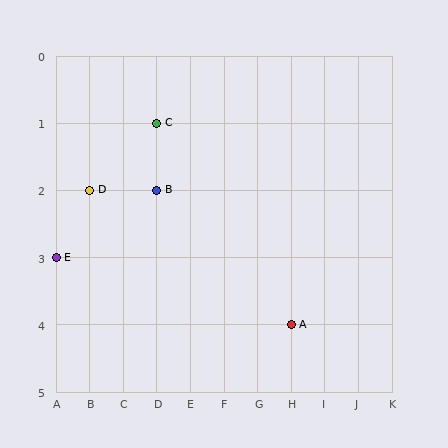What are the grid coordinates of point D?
Point D is at grid coordinates (B, 2).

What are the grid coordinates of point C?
Point C is at grid coordinates (D, 1).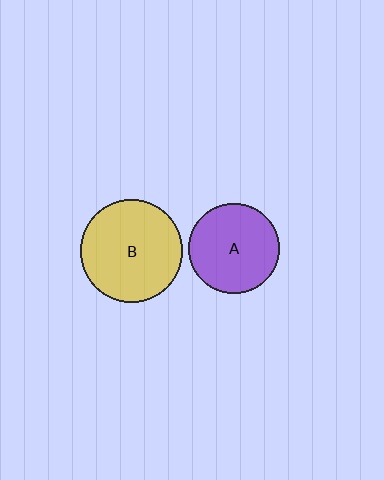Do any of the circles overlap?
No, none of the circles overlap.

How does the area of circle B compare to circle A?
Approximately 1.3 times.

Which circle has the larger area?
Circle B (yellow).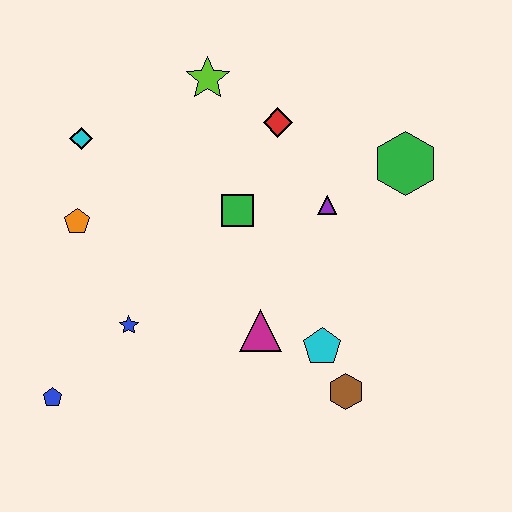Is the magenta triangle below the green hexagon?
Yes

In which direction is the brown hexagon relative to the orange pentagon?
The brown hexagon is to the right of the orange pentagon.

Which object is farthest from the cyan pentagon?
The cyan diamond is farthest from the cyan pentagon.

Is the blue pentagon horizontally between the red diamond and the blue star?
No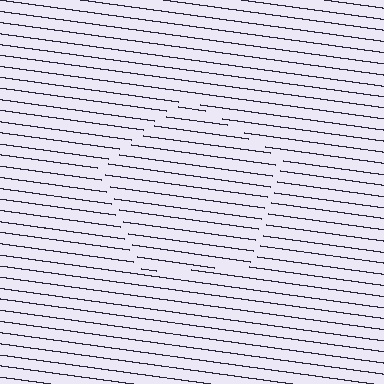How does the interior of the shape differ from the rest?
The interior of the shape contains the same grating, shifted by half a period — the contour is defined by the phase discontinuity where line-ends from the inner and outer gratings abut.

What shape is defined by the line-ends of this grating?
An illusory pentagon. The interior of the shape contains the same grating, shifted by half a period — the contour is defined by the phase discontinuity where line-ends from the inner and outer gratings abut.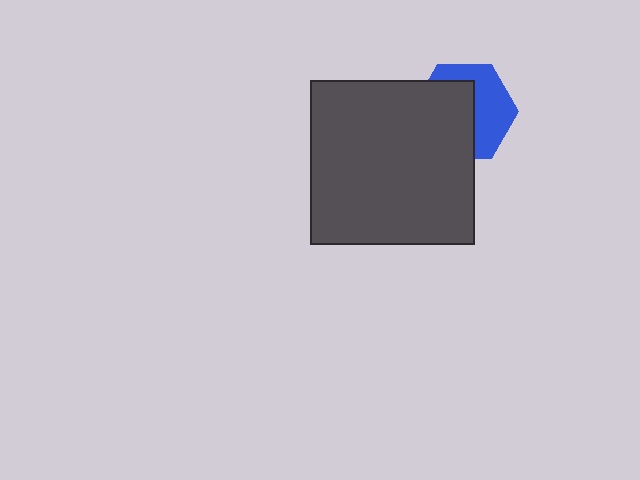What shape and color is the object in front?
The object in front is a dark gray square.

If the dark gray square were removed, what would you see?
You would see the complete blue hexagon.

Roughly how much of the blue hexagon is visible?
About half of it is visible (roughly 45%).